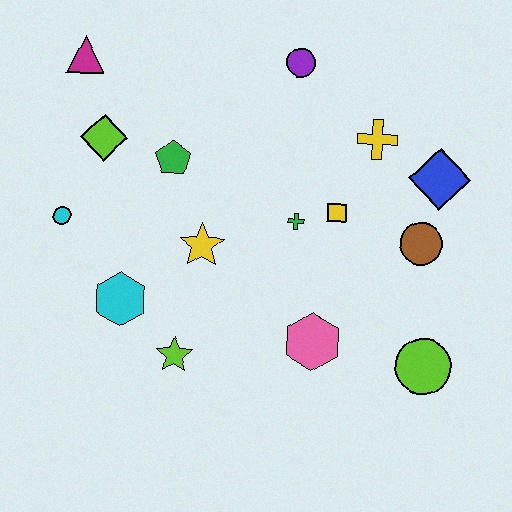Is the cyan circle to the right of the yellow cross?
No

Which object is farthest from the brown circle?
The magenta triangle is farthest from the brown circle.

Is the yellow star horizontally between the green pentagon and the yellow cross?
Yes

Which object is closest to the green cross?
The yellow square is closest to the green cross.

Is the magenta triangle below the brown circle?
No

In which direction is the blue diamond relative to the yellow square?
The blue diamond is to the right of the yellow square.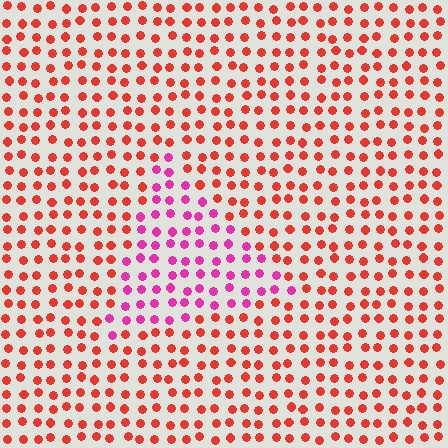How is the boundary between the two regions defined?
The boundary is defined purely by a slight shift in hue (about 44 degrees). Spacing, size, and orientation are identical on both sides.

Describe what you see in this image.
The image is filled with small red elements in a uniform arrangement. A triangle-shaped region is visible where the elements are tinted to a slightly different hue, forming a subtle color boundary.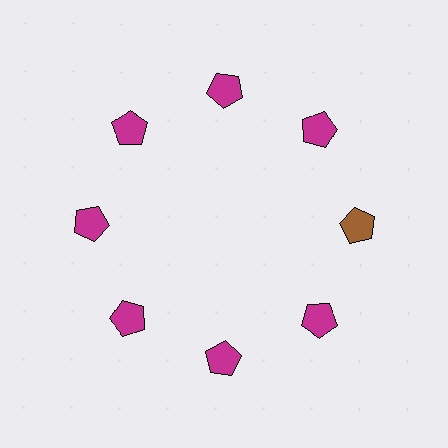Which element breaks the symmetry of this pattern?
The brown pentagon at roughly the 3 o'clock position breaks the symmetry. All other shapes are magenta pentagons.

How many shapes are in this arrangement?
There are 8 shapes arranged in a ring pattern.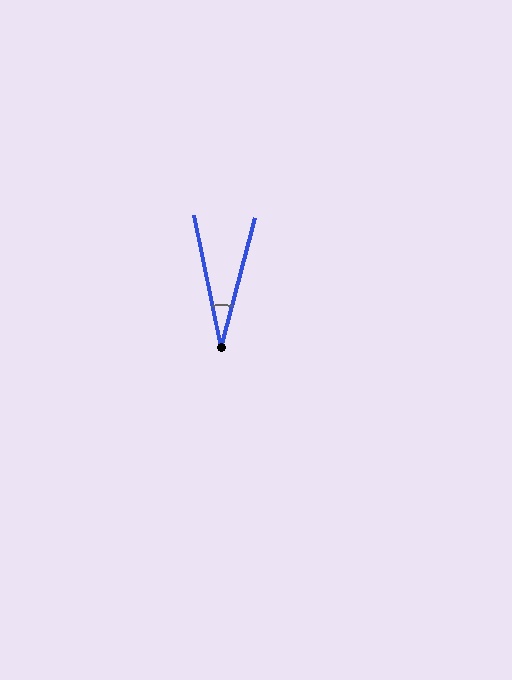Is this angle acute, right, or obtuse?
It is acute.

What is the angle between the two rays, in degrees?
Approximately 26 degrees.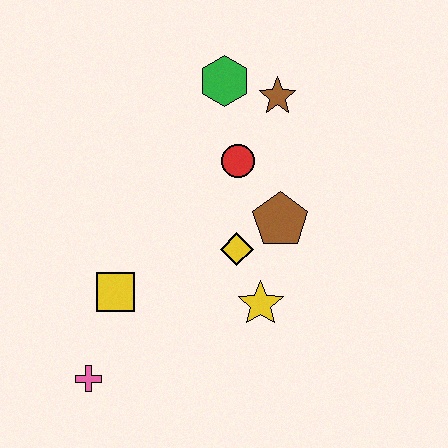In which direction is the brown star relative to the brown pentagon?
The brown star is above the brown pentagon.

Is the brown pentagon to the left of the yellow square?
No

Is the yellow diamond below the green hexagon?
Yes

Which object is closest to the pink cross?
The yellow square is closest to the pink cross.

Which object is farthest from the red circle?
The pink cross is farthest from the red circle.